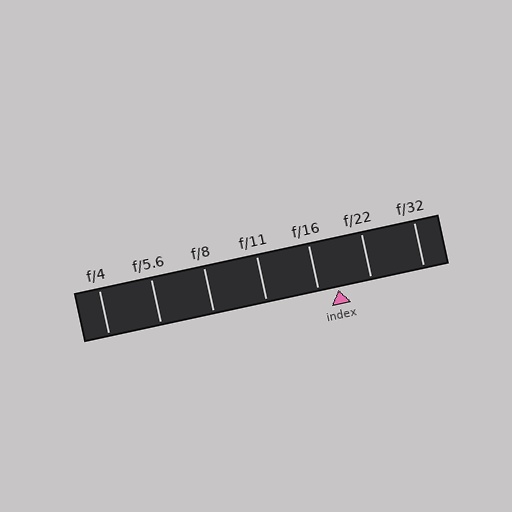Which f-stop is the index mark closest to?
The index mark is closest to f/16.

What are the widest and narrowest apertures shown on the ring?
The widest aperture shown is f/4 and the narrowest is f/32.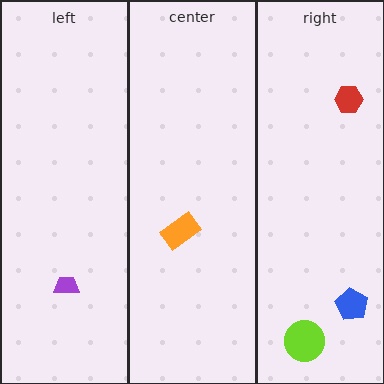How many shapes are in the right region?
3.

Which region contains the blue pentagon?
The right region.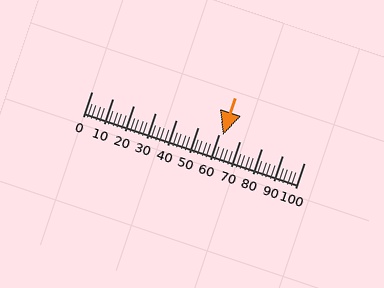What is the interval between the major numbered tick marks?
The major tick marks are spaced 10 units apart.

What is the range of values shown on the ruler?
The ruler shows values from 0 to 100.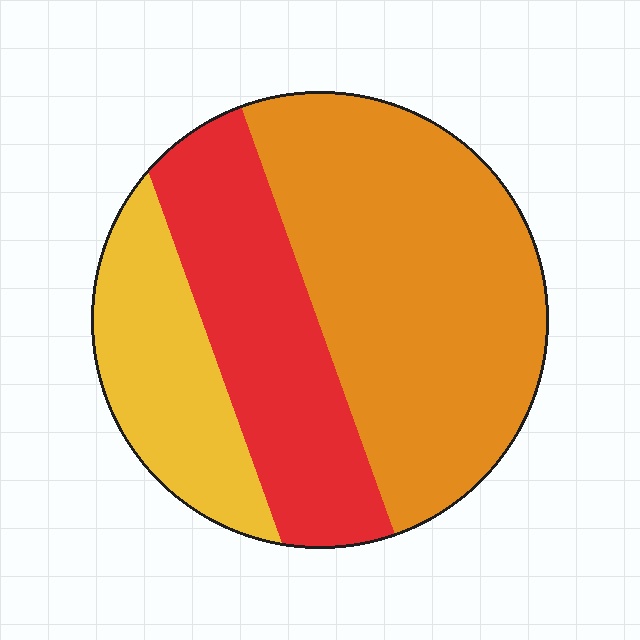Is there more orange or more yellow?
Orange.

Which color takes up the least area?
Yellow, at roughly 20%.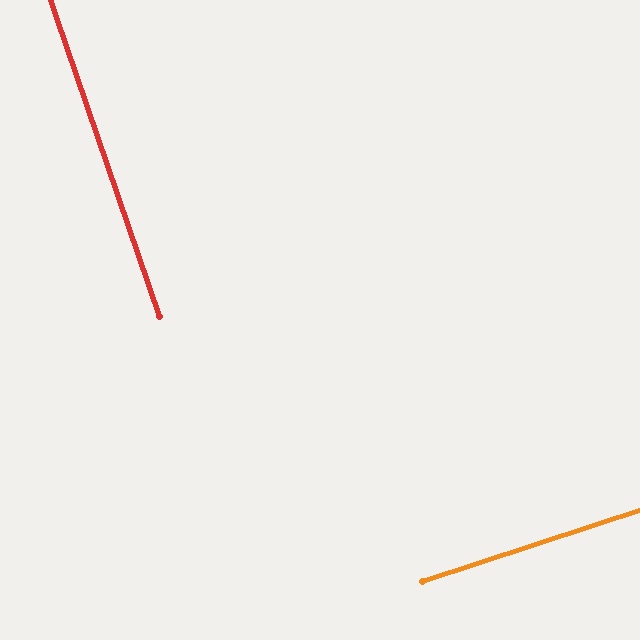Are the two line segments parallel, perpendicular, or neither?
Perpendicular — they meet at approximately 89°.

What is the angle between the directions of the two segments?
Approximately 89 degrees.